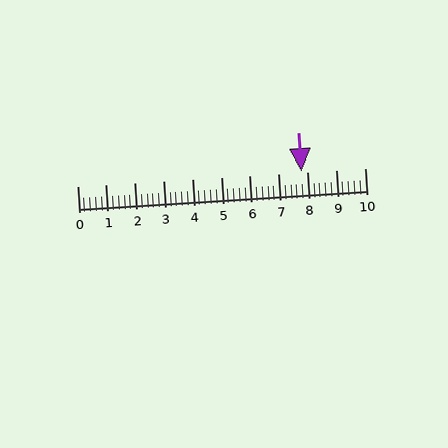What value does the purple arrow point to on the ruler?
The purple arrow points to approximately 7.8.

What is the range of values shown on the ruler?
The ruler shows values from 0 to 10.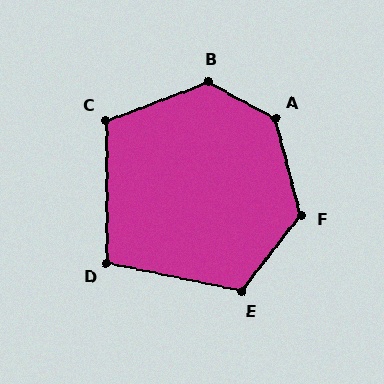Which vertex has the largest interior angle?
A, at approximately 133 degrees.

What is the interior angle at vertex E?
Approximately 116 degrees (obtuse).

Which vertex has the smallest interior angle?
D, at approximately 102 degrees.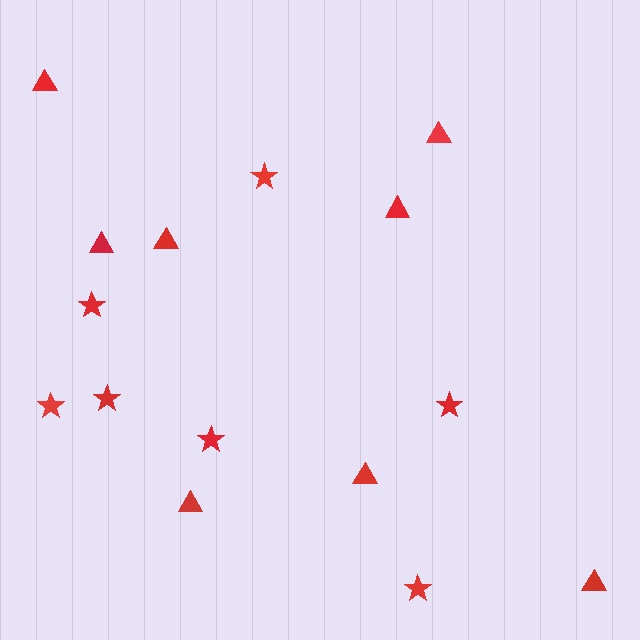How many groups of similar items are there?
There are 2 groups: one group of triangles (8) and one group of stars (7).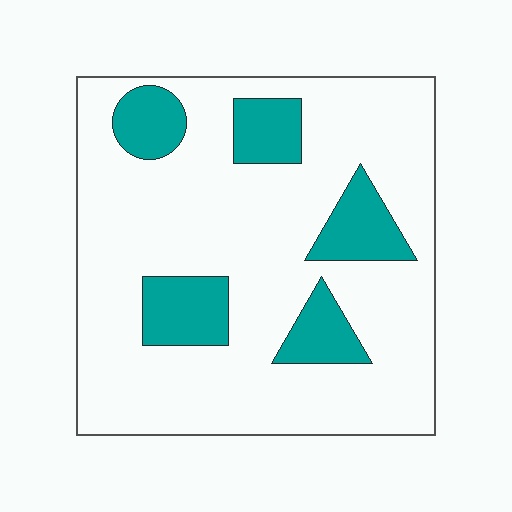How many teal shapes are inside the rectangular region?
5.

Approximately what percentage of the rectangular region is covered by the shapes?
Approximately 20%.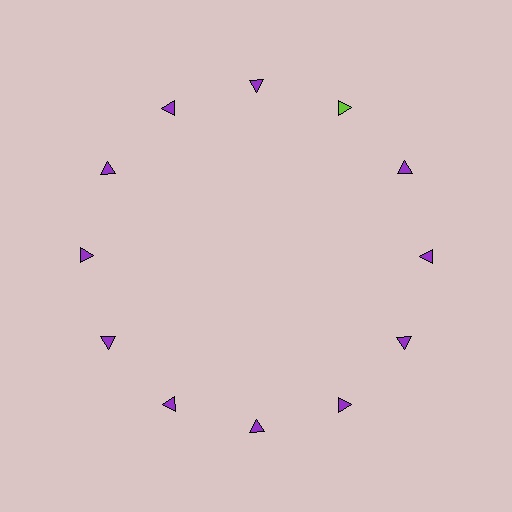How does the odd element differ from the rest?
It has a different color: lime instead of purple.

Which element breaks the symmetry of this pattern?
The lime triangle at roughly the 1 o'clock position breaks the symmetry. All other shapes are purple triangles.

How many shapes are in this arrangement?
There are 12 shapes arranged in a ring pattern.